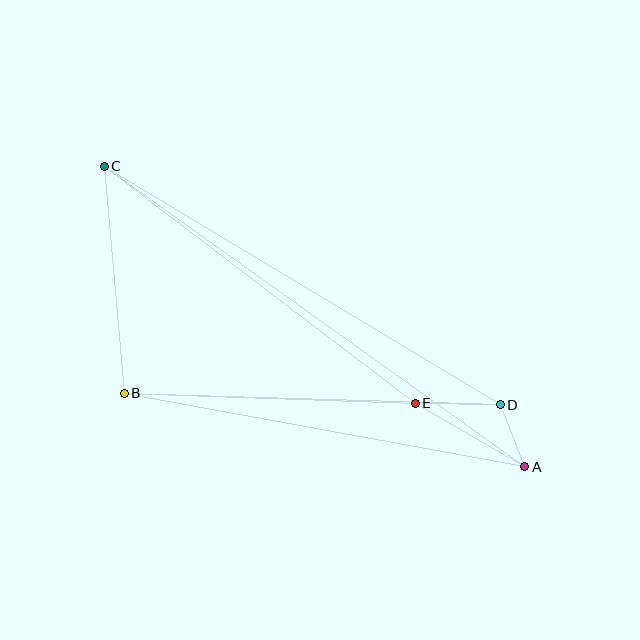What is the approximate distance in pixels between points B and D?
The distance between B and D is approximately 376 pixels.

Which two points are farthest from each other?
Points A and C are farthest from each other.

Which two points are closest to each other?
Points A and D are closest to each other.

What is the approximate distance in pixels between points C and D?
The distance between C and D is approximately 462 pixels.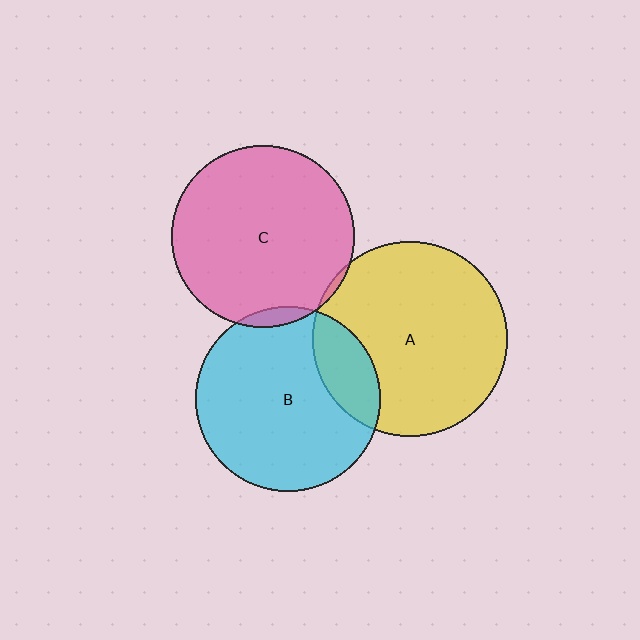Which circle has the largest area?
Circle A (yellow).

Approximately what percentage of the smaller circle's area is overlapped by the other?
Approximately 20%.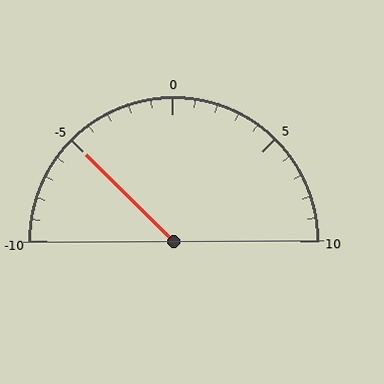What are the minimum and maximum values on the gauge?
The gauge ranges from -10 to 10.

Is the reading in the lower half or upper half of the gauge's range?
The reading is in the lower half of the range (-10 to 10).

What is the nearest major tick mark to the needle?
The nearest major tick mark is -5.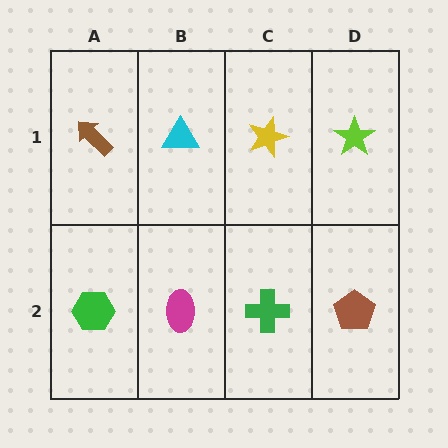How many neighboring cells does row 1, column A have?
2.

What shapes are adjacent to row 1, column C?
A green cross (row 2, column C), a cyan triangle (row 1, column B), a lime star (row 1, column D).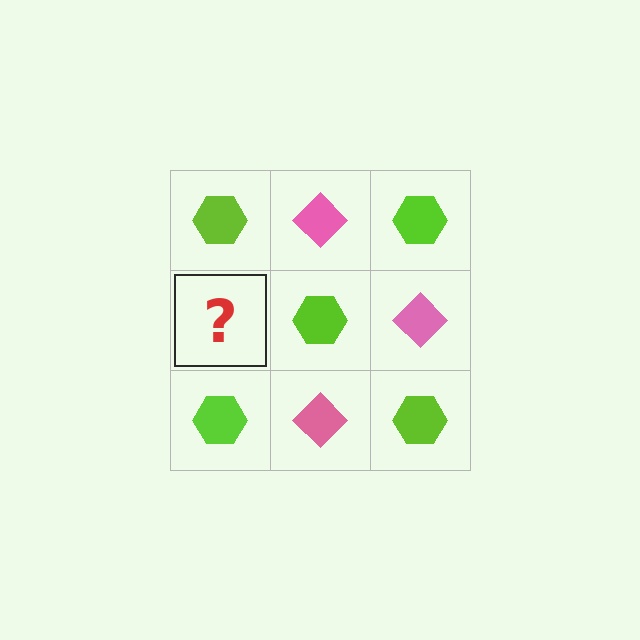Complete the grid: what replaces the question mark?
The question mark should be replaced with a pink diamond.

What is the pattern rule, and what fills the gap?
The rule is that it alternates lime hexagon and pink diamond in a checkerboard pattern. The gap should be filled with a pink diamond.